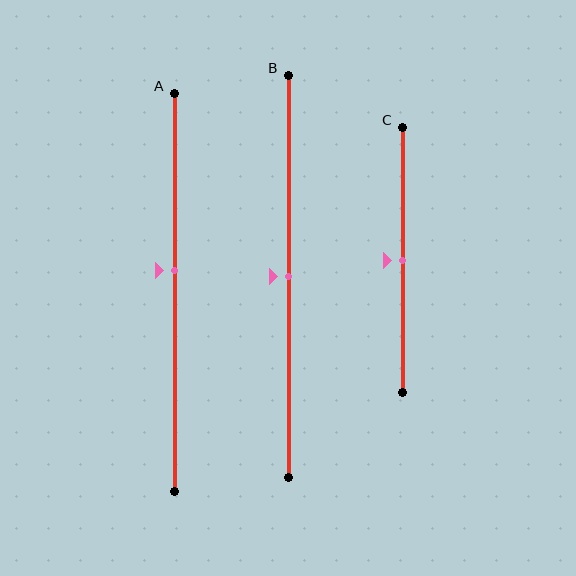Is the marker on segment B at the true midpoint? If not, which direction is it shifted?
Yes, the marker on segment B is at the true midpoint.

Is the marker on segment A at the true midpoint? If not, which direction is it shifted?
No, the marker on segment A is shifted upward by about 5% of the segment length.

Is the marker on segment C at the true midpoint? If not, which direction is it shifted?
Yes, the marker on segment C is at the true midpoint.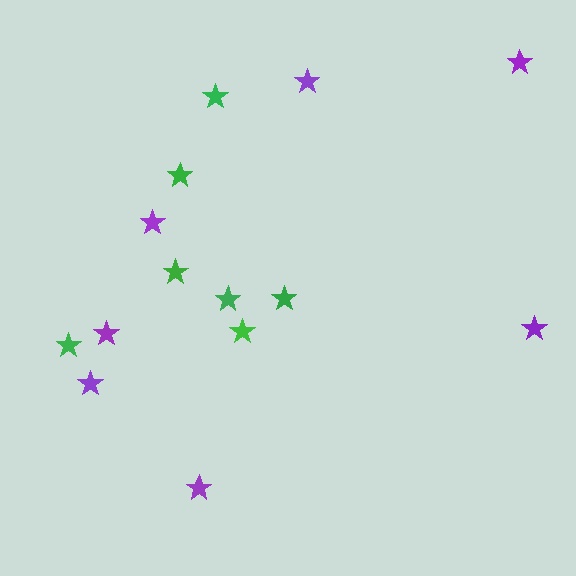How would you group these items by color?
There are 2 groups: one group of purple stars (7) and one group of green stars (7).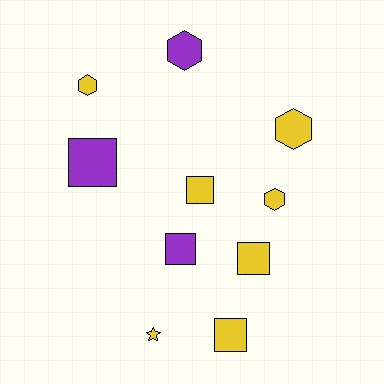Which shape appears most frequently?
Square, with 5 objects.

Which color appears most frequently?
Yellow, with 7 objects.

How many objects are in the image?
There are 10 objects.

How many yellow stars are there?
There is 1 yellow star.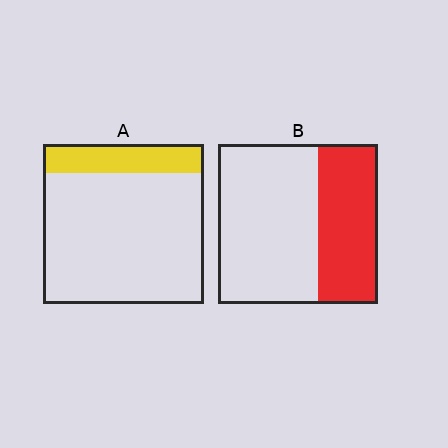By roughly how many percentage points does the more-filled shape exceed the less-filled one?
By roughly 20 percentage points (B over A).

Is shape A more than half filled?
No.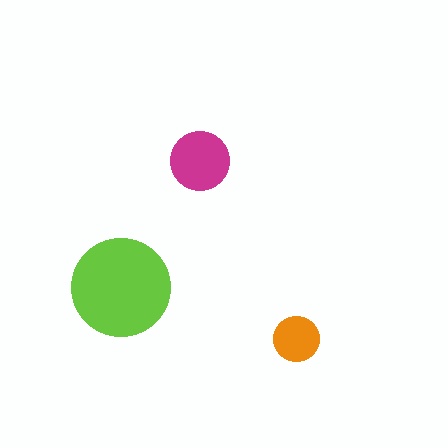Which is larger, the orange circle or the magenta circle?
The magenta one.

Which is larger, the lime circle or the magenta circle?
The lime one.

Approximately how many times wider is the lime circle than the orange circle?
About 2 times wider.